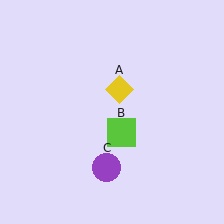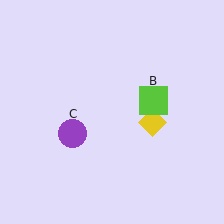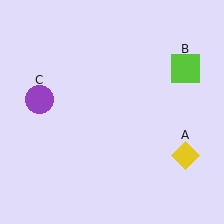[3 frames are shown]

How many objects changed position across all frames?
3 objects changed position: yellow diamond (object A), lime square (object B), purple circle (object C).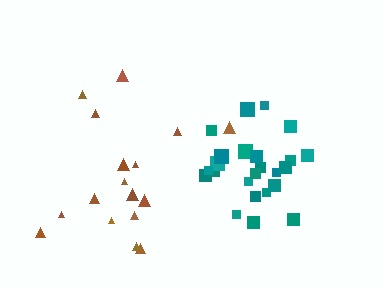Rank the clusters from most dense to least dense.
teal, brown.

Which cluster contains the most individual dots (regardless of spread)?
Teal (24).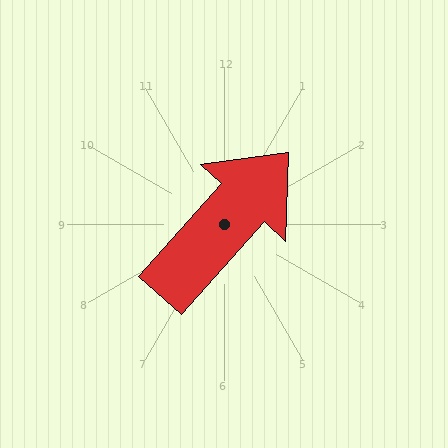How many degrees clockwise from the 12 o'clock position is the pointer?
Approximately 42 degrees.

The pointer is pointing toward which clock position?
Roughly 1 o'clock.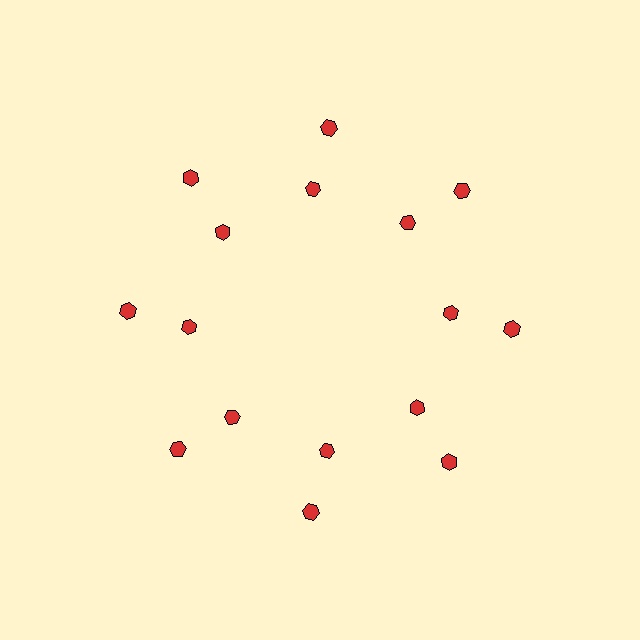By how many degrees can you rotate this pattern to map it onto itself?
The pattern maps onto itself every 45 degrees of rotation.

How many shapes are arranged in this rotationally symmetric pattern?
There are 16 shapes, arranged in 8 groups of 2.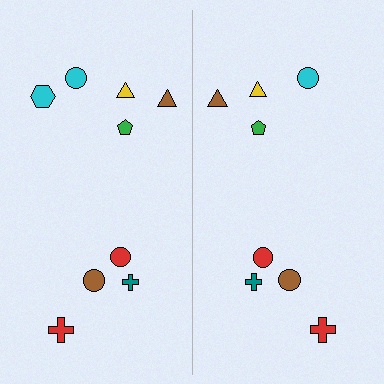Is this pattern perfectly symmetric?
No, the pattern is not perfectly symmetric. A cyan hexagon is missing from the right side.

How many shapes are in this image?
There are 17 shapes in this image.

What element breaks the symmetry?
A cyan hexagon is missing from the right side.